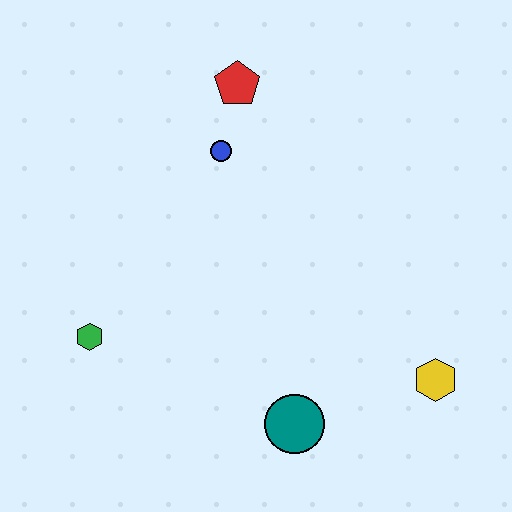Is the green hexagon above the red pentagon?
No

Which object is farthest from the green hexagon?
The yellow hexagon is farthest from the green hexagon.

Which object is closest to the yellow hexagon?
The teal circle is closest to the yellow hexagon.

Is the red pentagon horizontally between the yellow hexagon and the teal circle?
No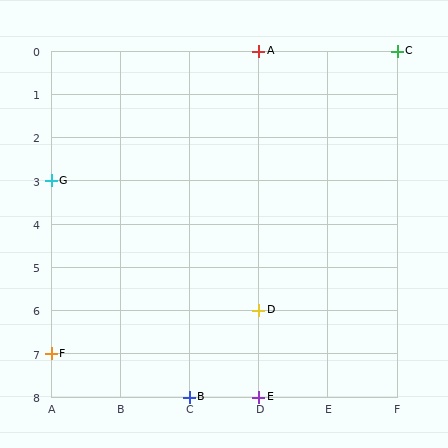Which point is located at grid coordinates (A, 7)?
Point F is at (A, 7).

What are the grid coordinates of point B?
Point B is at grid coordinates (C, 8).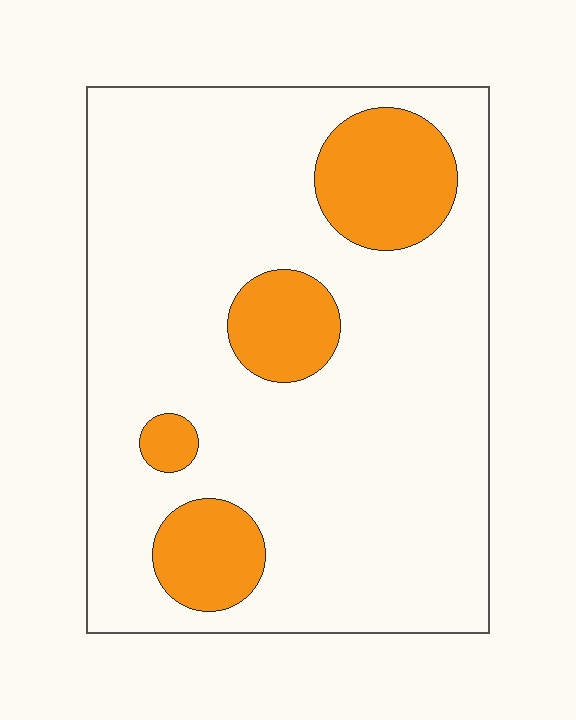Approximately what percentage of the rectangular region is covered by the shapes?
Approximately 20%.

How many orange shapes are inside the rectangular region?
4.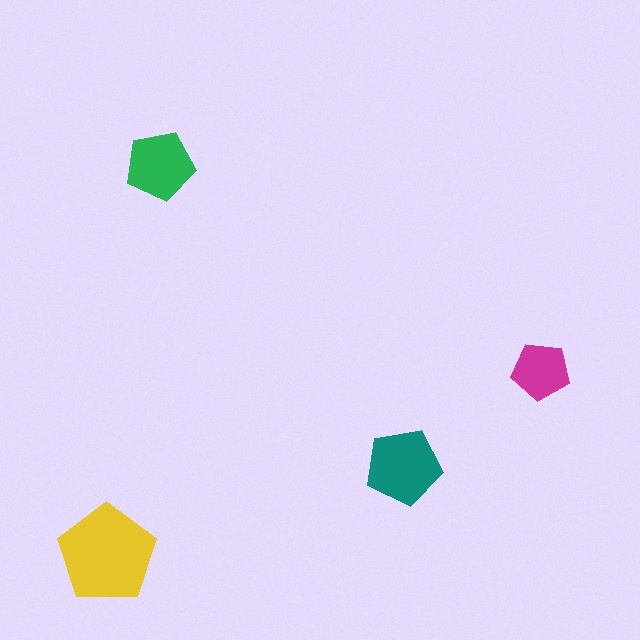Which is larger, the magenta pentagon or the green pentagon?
The green one.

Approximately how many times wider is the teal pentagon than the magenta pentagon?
About 1.5 times wider.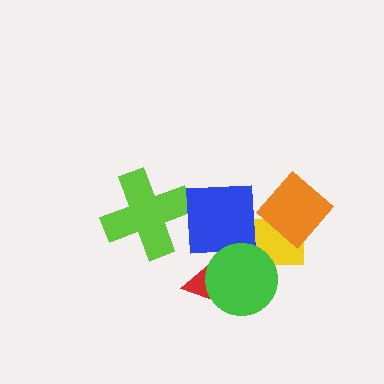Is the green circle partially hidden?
No, no other shape covers it.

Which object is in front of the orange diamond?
The blue square is in front of the orange diamond.